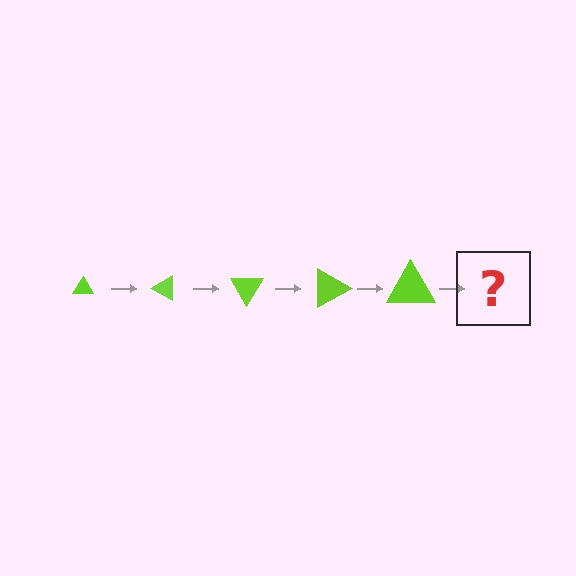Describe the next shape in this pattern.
It should be a triangle, larger than the previous one and rotated 150 degrees from the start.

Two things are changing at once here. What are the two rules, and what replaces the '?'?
The two rules are that the triangle grows larger each step and it rotates 30 degrees each step. The '?' should be a triangle, larger than the previous one and rotated 150 degrees from the start.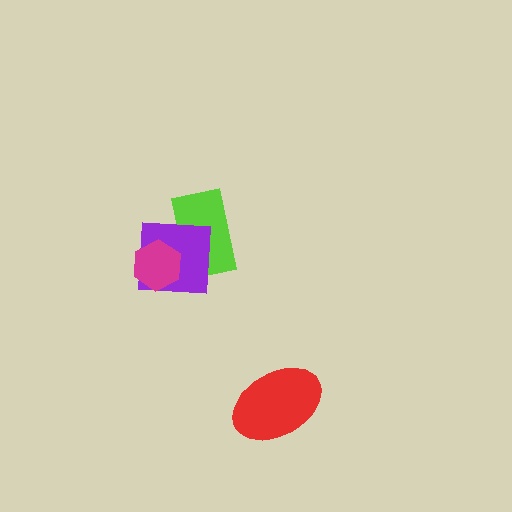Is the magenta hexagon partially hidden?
No, no other shape covers it.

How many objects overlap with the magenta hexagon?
2 objects overlap with the magenta hexagon.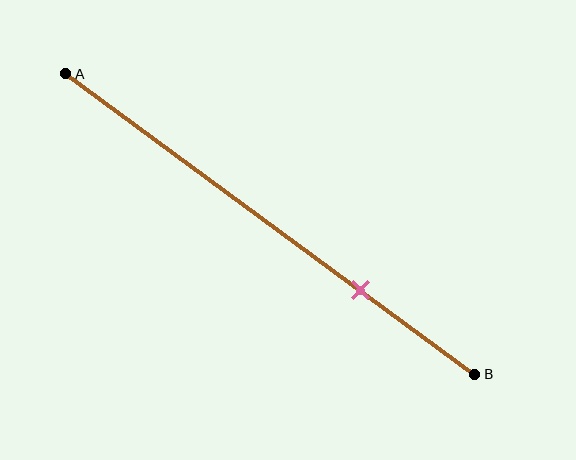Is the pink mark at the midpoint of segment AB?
No, the mark is at about 70% from A, not at the 50% midpoint.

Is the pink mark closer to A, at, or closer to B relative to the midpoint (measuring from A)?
The pink mark is closer to point B than the midpoint of segment AB.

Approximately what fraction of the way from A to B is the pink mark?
The pink mark is approximately 70% of the way from A to B.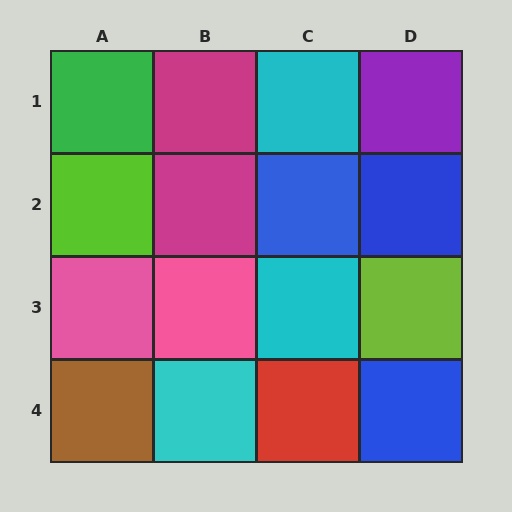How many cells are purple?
1 cell is purple.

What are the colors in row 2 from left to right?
Lime, magenta, blue, blue.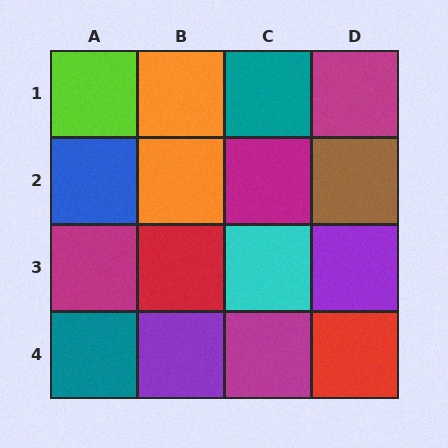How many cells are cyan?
1 cell is cyan.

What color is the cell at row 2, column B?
Orange.